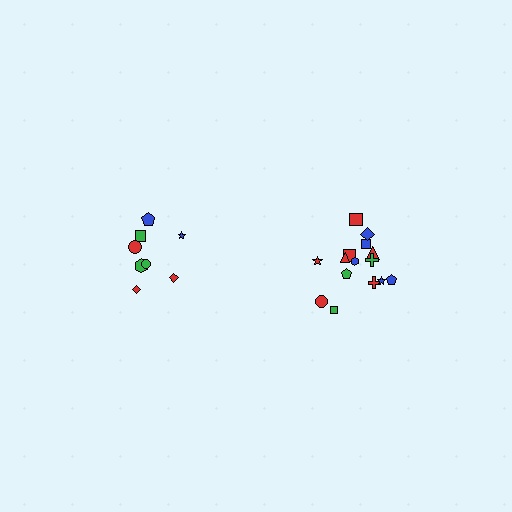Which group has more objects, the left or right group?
The right group.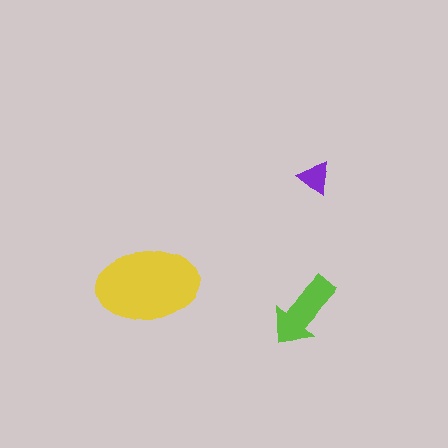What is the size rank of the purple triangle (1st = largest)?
3rd.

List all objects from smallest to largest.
The purple triangle, the lime arrow, the yellow ellipse.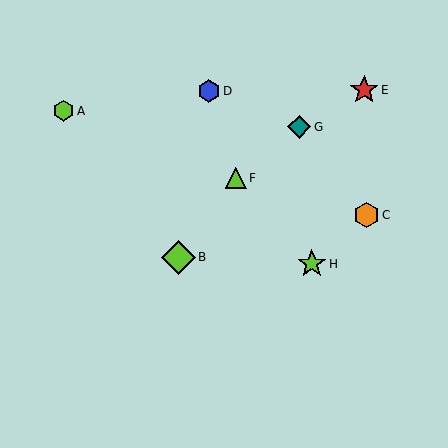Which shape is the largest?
The lime diamond (labeled B) is the largest.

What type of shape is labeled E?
Shape E is a red star.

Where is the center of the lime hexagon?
The center of the lime hexagon is at (63, 111).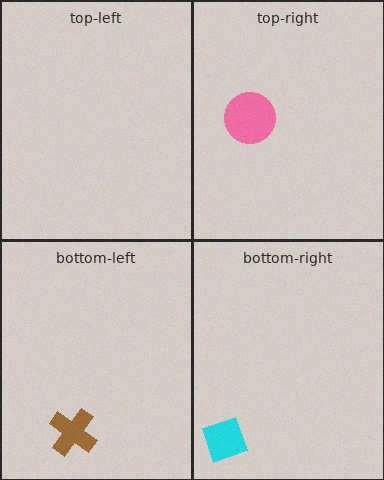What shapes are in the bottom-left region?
The brown cross.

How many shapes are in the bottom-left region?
1.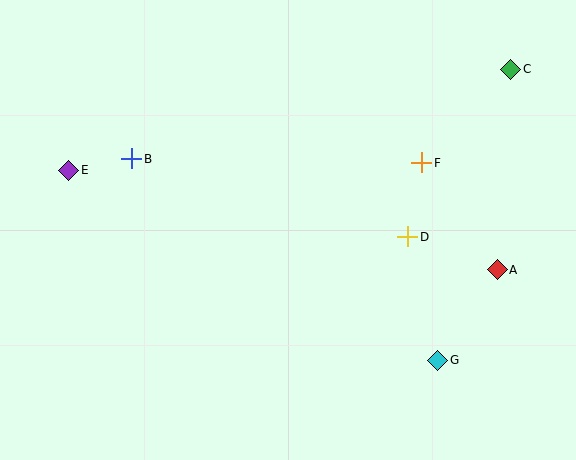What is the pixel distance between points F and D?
The distance between F and D is 75 pixels.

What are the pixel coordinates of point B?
Point B is at (132, 159).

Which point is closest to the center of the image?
Point D at (408, 237) is closest to the center.